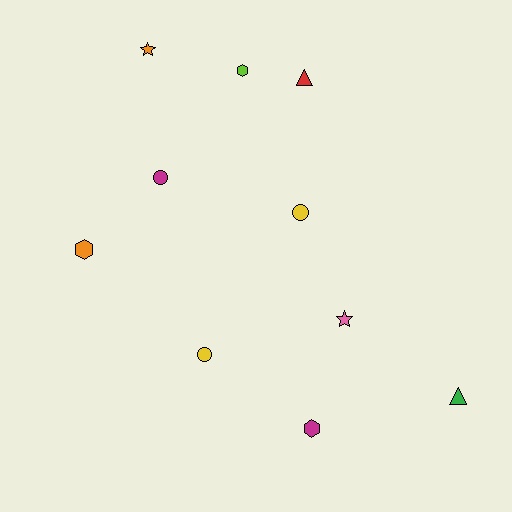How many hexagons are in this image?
There are 3 hexagons.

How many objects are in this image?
There are 10 objects.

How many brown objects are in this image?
There are no brown objects.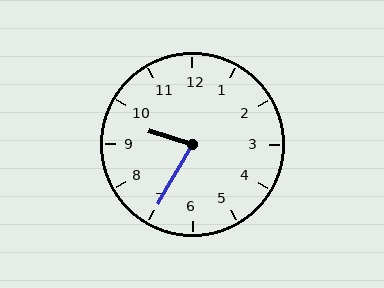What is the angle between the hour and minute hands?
Approximately 78 degrees.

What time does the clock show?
9:35.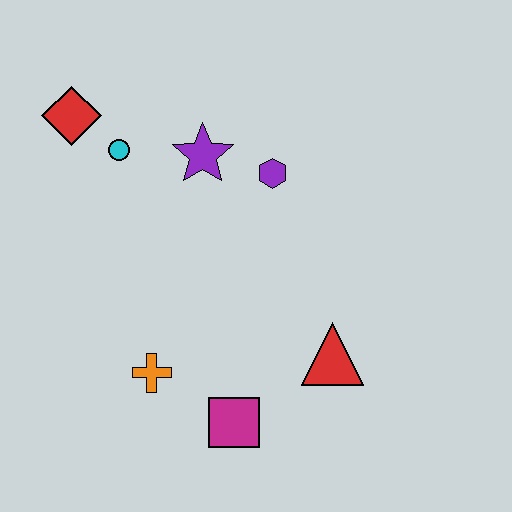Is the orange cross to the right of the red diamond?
Yes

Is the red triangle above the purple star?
No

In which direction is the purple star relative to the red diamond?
The purple star is to the right of the red diamond.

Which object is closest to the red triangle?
The magenta square is closest to the red triangle.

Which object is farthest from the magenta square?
The red diamond is farthest from the magenta square.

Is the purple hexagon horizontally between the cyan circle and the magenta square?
No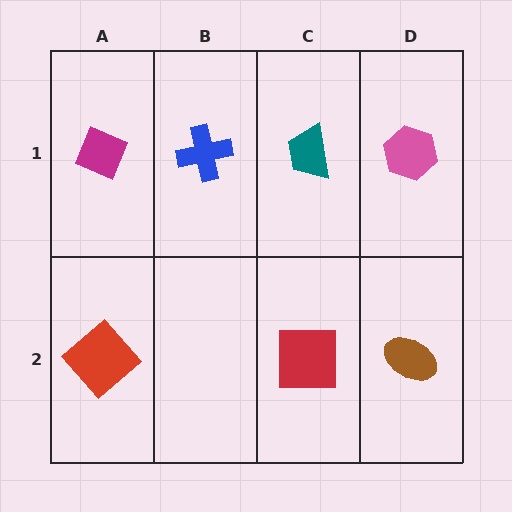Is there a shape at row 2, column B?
No, that cell is empty.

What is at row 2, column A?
A red diamond.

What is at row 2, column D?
A brown ellipse.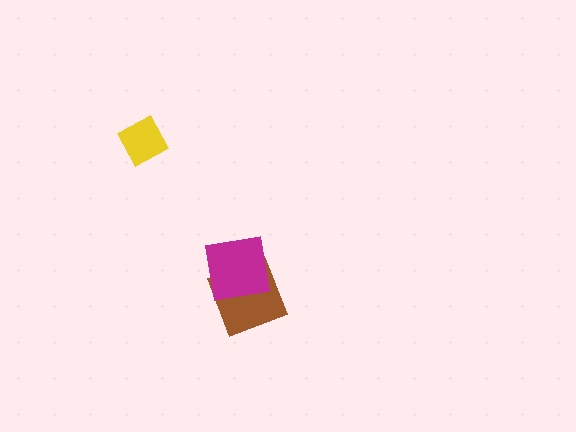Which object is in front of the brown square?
The magenta square is in front of the brown square.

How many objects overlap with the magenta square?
1 object overlaps with the magenta square.